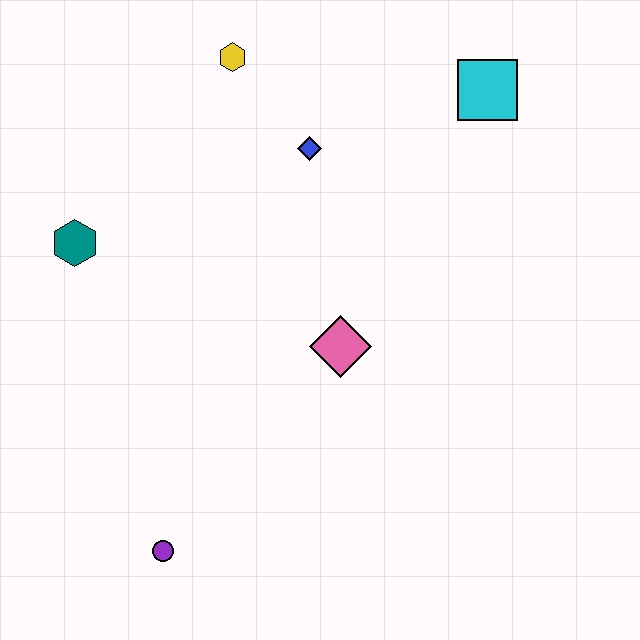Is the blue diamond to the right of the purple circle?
Yes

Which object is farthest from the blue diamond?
The purple circle is farthest from the blue diamond.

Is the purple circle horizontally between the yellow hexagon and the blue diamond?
No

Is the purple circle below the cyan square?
Yes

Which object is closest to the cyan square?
The blue diamond is closest to the cyan square.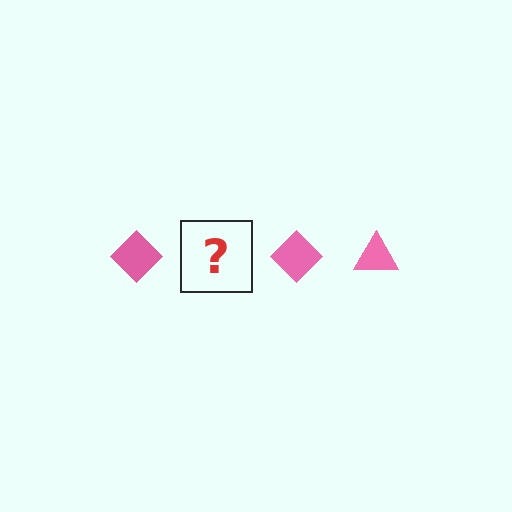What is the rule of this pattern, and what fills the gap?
The rule is that the pattern cycles through diamond, triangle shapes in pink. The gap should be filled with a pink triangle.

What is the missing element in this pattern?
The missing element is a pink triangle.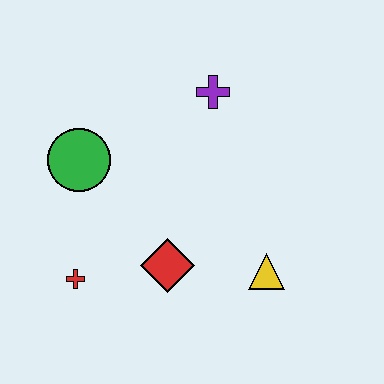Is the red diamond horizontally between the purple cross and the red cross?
Yes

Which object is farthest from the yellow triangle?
The green circle is farthest from the yellow triangle.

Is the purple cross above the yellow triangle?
Yes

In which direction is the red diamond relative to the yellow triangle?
The red diamond is to the left of the yellow triangle.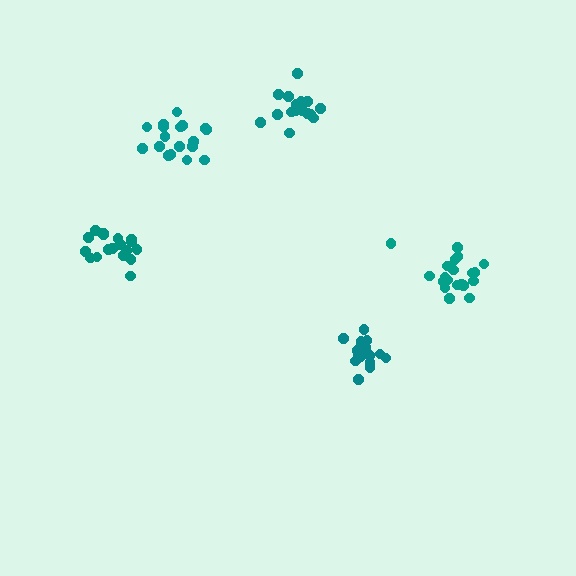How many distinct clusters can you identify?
There are 5 distinct clusters.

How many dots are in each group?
Group 1: 18 dots, Group 2: 19 dots, Group 3: 20 dots, Group 4: 20 dots, Group 5: 16 dots (93 total).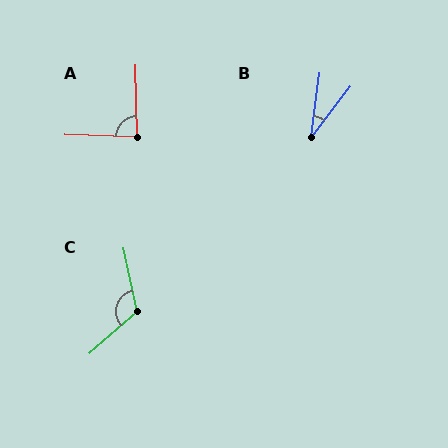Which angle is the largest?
C, at approximately 119 degrees.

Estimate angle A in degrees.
Approximately 87 degrees.